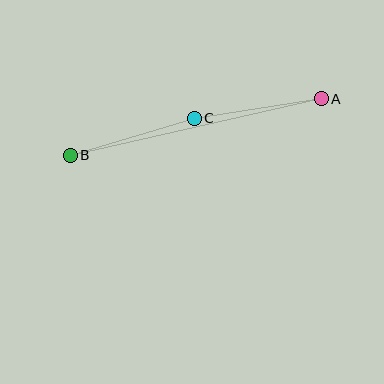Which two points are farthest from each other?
Points A and B are farthest from each other.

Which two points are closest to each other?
Points A and C are closest to each other.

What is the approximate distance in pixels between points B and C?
The distance between B and C is approximately 130 pixels.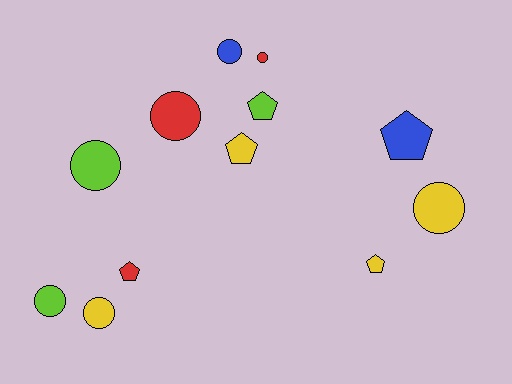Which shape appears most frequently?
Circle, with 7 objects.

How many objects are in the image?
There are 12 objects.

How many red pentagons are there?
There is 1 red pentagon.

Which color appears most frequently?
Yellow, with 4 objects.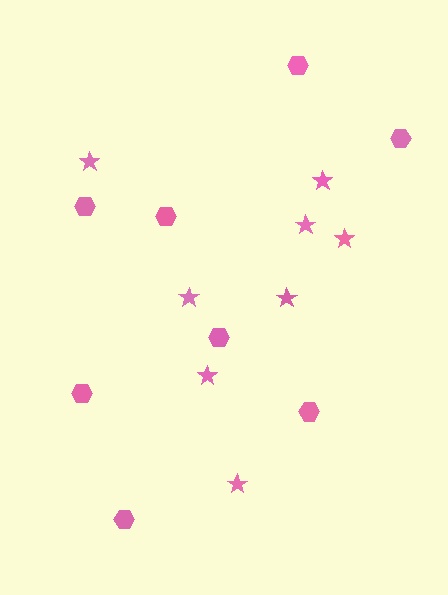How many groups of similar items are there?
There are 2 groups: one group of stars (8) and one group of hexagons (8).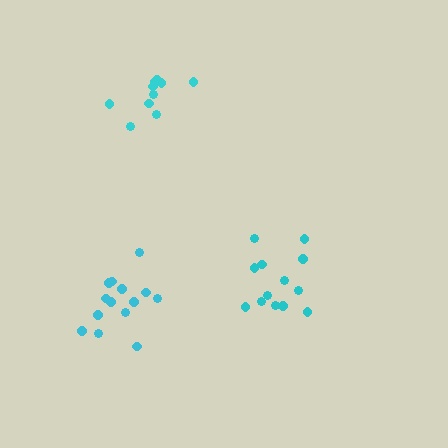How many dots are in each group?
Group 1: 10 dots, Group 2: 14 dots, Group 3: 13 dots (37 total).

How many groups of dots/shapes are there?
There are 3 groups.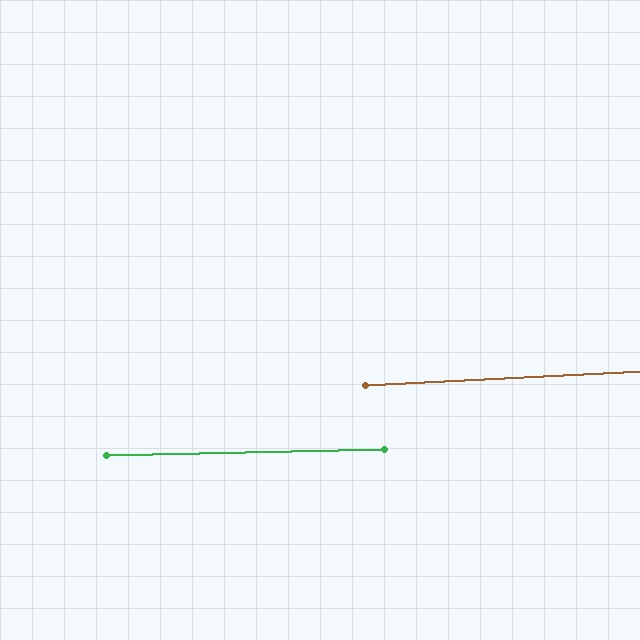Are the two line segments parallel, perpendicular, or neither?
Parallel — their directions differ by only 1.7°.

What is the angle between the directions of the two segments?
Approximately 2 degrees.